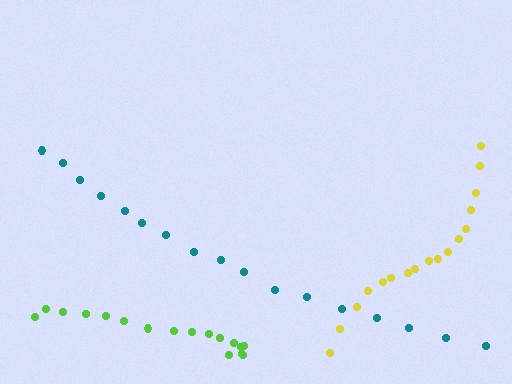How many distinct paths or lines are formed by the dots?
There are 3 distinct paths.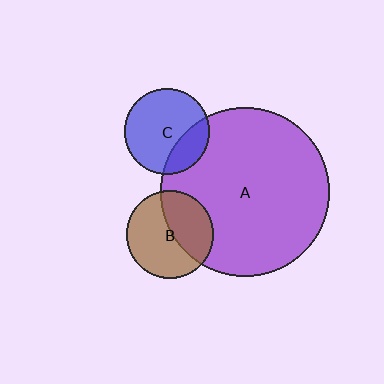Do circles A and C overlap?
Yes.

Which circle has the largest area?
Circle A (purple).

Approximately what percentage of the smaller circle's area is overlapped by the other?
Approximately 25%.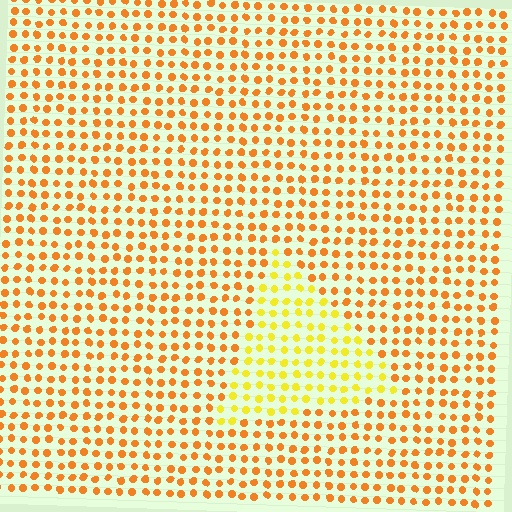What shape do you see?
I see a triangle.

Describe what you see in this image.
The image is filled with small orange elements in a uniform arrangement. A triangle-shaped region is visible where the elements are tinted to a slightly different hue, forming a subtle color boundary.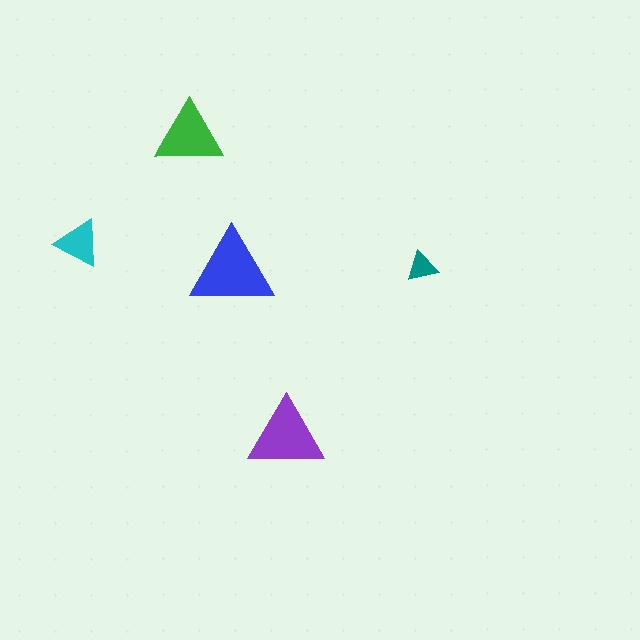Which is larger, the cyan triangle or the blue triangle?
The blue one.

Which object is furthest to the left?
The cyan triangle is leftmost.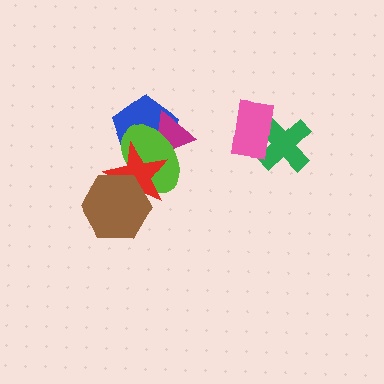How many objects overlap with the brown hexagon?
2 objects overlap with the brown hexagon.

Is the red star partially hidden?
Yes, it is partially covered by another shape.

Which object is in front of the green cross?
The pink rectangle is in front of the green cross.